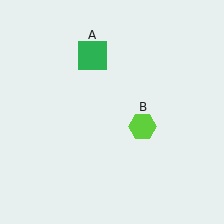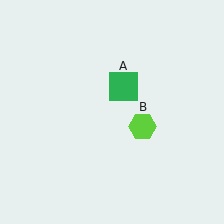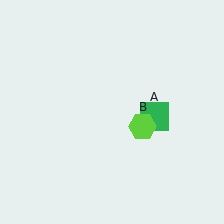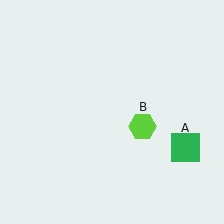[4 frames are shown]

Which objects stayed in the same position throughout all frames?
Lime hexagon (object B) remained stationary.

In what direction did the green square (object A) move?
The green square (object A) moved down and to the right.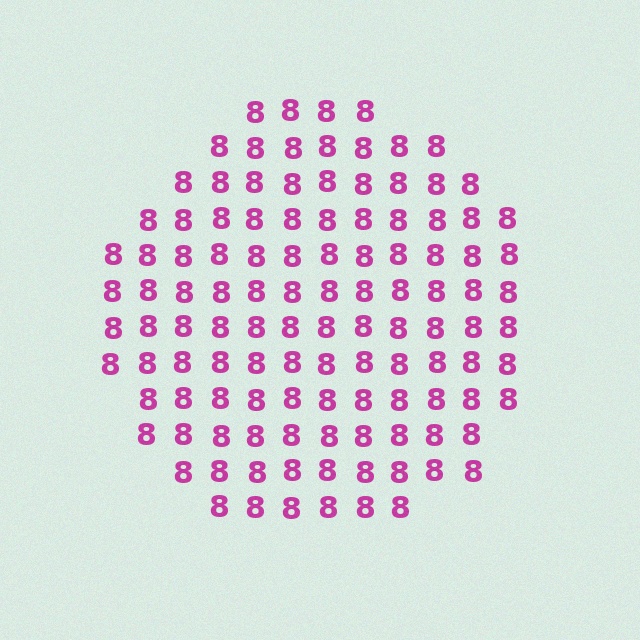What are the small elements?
The small elements are digit 8's.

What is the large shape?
The large shape is a circle.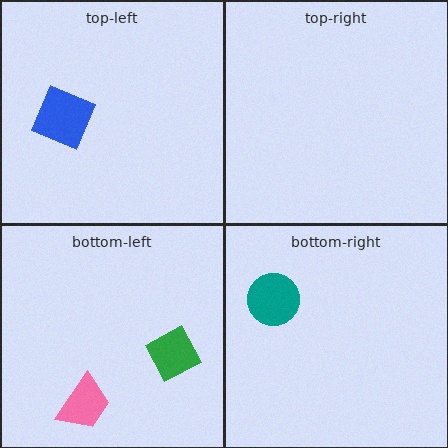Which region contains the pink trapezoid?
The bottom-left region.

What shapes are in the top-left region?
The blue square.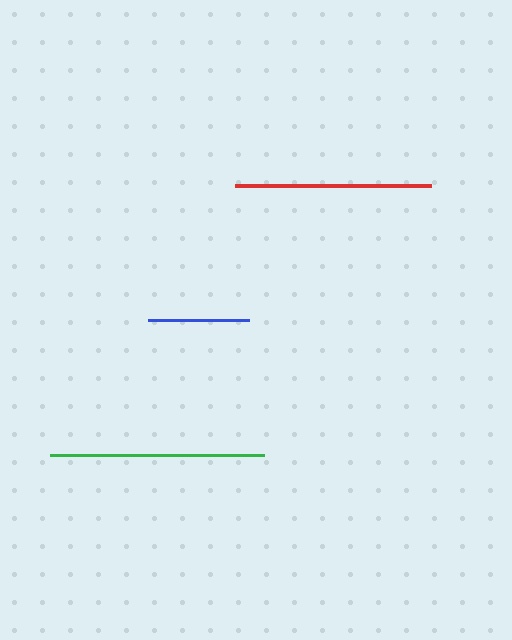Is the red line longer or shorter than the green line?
The green line is longer than the red line.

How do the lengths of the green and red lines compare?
The green and red lines are approximately the same length.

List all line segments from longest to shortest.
From longest to shortest: green, red, blue.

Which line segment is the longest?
The green line is the longest at approximately 213 pixels.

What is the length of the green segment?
The green segment is approximately 213 pixels long.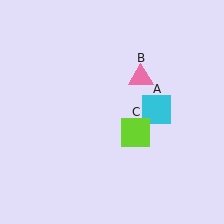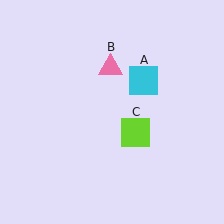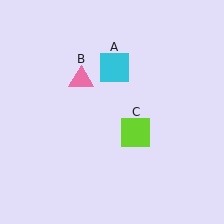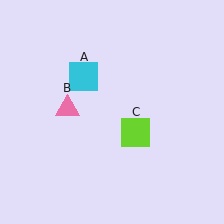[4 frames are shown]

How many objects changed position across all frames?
2 objects changed position: cyan square (object A), pink triangle (object B).